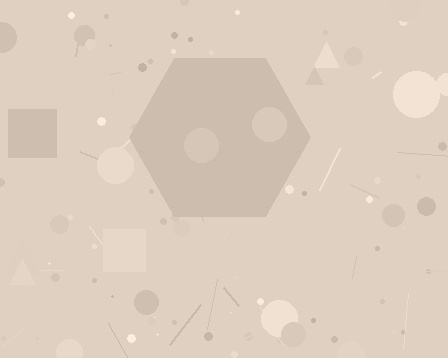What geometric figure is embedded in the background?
A hexagon is embedded in the background.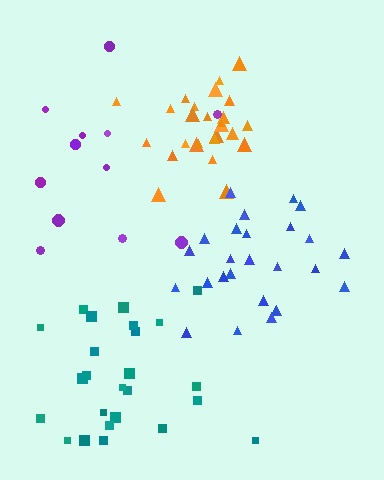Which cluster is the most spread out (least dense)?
Purple.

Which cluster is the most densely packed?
Orange.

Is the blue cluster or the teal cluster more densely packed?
Blue.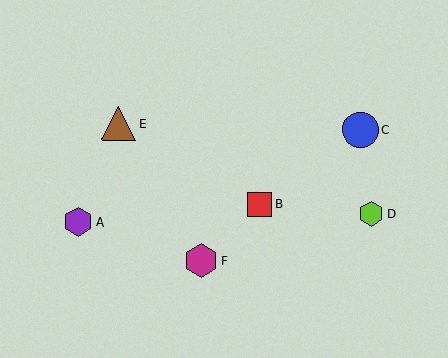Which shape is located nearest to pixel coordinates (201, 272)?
The magenta hexagon (labeled F) at (201, 261) is nearest to that location.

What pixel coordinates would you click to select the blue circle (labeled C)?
Click at (361, 130) to select the blue circle C.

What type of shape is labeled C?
Shape C is a blue circle.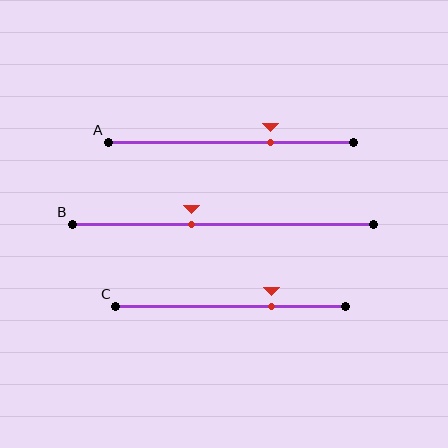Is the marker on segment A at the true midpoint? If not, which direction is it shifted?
No, the marker on segment A is shifted to the right by about 16% of the segment length.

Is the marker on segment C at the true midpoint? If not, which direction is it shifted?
No, the marker on segment C is shifted to the right by about 18% of the segment length.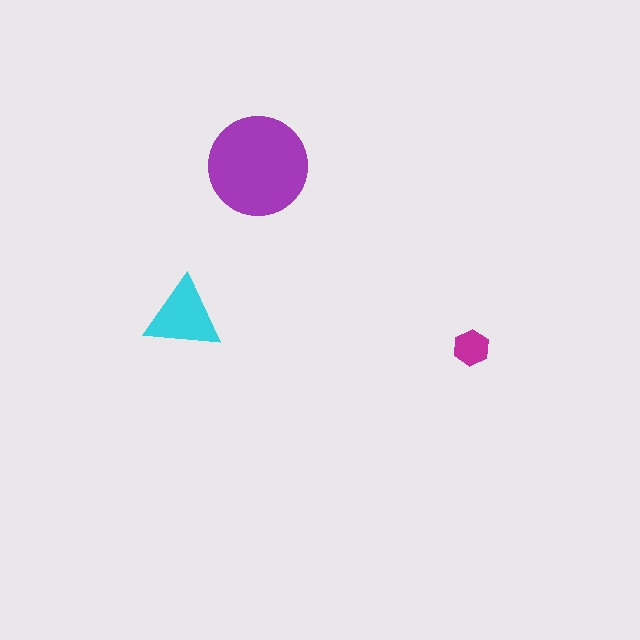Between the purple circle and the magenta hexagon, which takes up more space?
The purple circle.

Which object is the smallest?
The magenta hexagon.